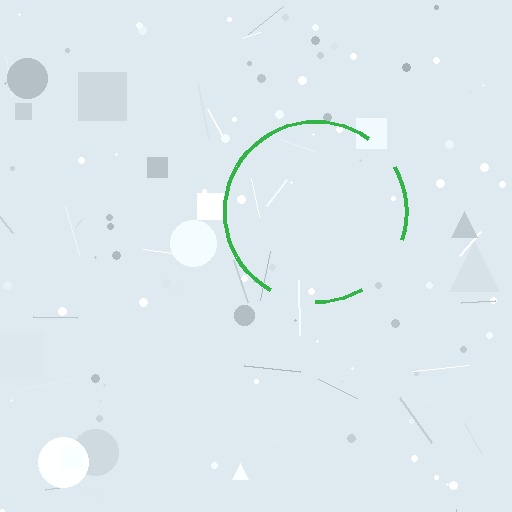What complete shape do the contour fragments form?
The contour fragments form a circle.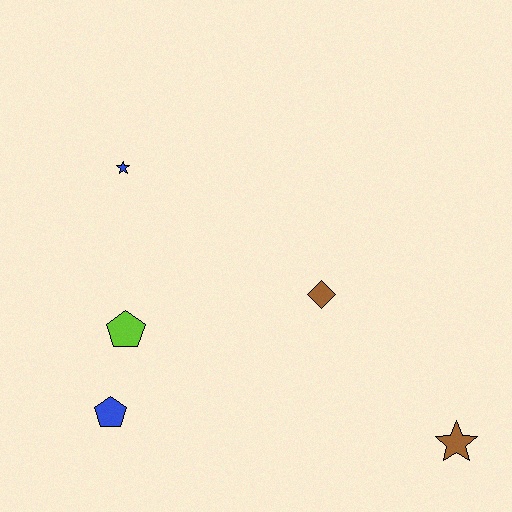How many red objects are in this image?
There are no red objects.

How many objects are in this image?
There are 5 objects.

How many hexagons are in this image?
There are no hexagons.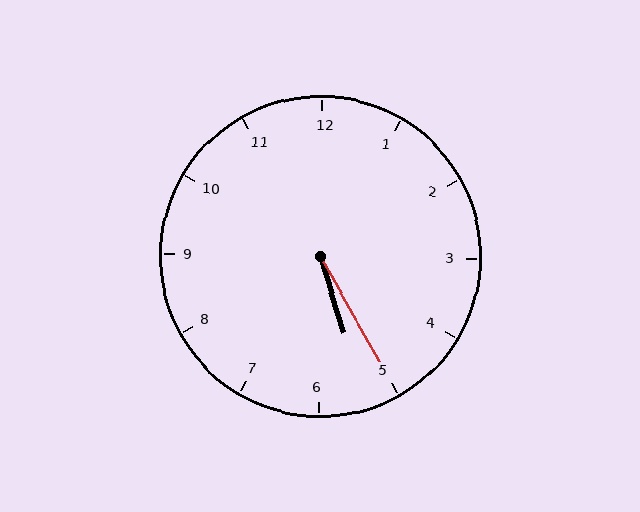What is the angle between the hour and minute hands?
Approximately 12 degrees.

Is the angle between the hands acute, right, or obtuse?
It is acute.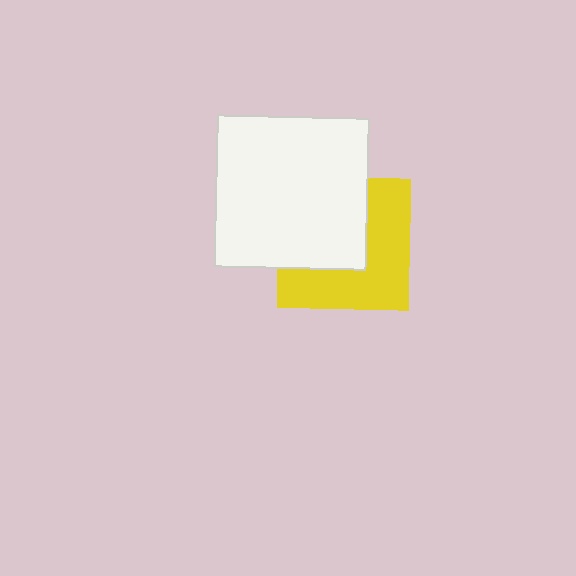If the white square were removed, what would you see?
You would see the complete yellow square.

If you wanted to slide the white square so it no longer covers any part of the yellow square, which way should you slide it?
Slide it toward the upper-left — that is the most direct way to separate the two shapes.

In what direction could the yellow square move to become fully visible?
The yellow square could move toward the lower-right. That would shift it out from behind the white square entirely.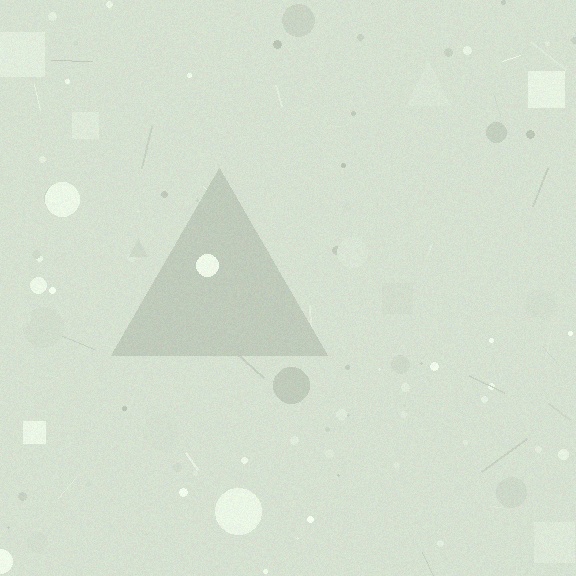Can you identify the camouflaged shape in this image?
The camouflaged shape is a triangle.